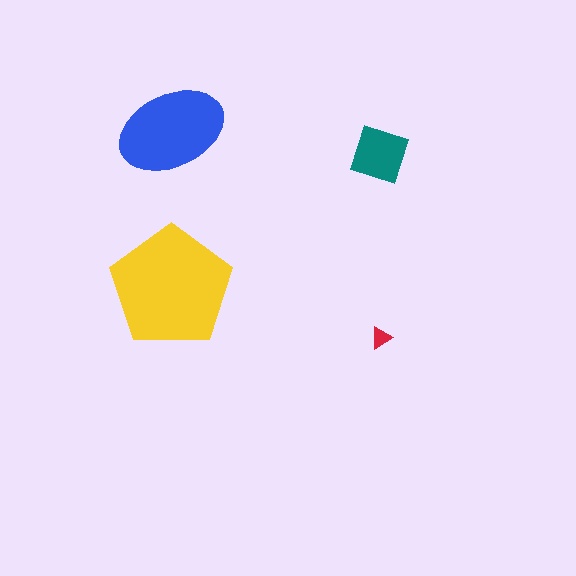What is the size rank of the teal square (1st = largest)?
3rd.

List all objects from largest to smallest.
The yellow pentagon, the blue ellipse, the teal square, the red triangle.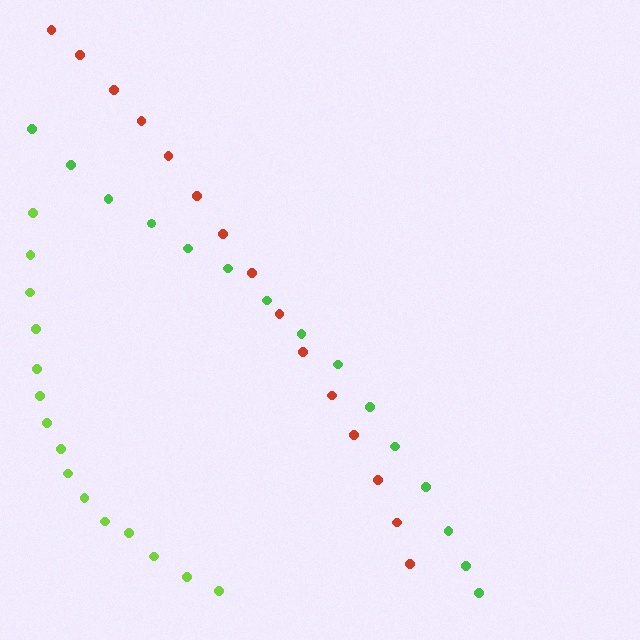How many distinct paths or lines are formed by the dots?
There are 3 distinct paths.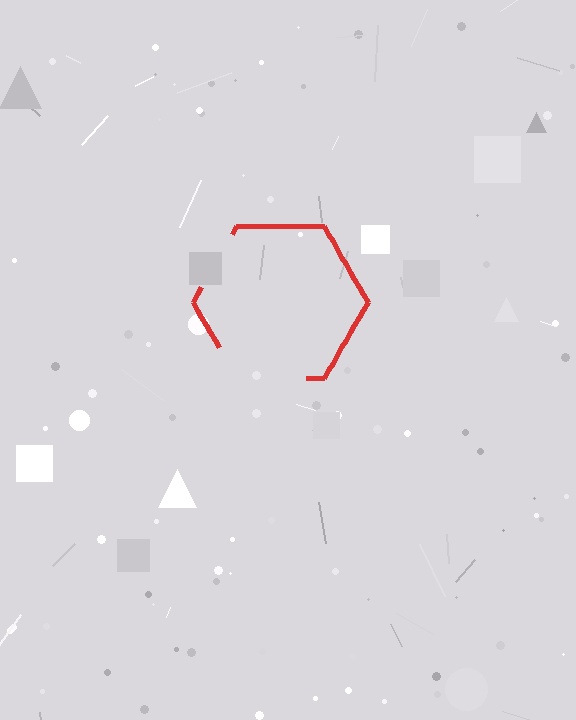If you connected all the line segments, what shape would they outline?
They would outline a hexagon.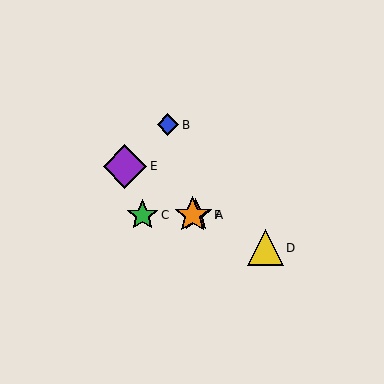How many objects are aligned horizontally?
3 objects (A, C, F) are aligned horizontally.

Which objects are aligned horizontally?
Objects A, C, F are aligned horizontally.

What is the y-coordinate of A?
Object A is at y≈215.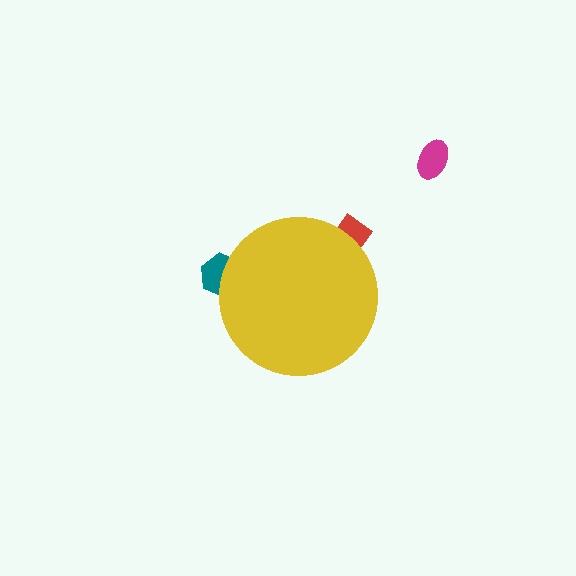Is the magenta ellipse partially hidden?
No, the magenta ellipse is fully visible.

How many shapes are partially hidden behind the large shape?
2 shapes are partially hidden.